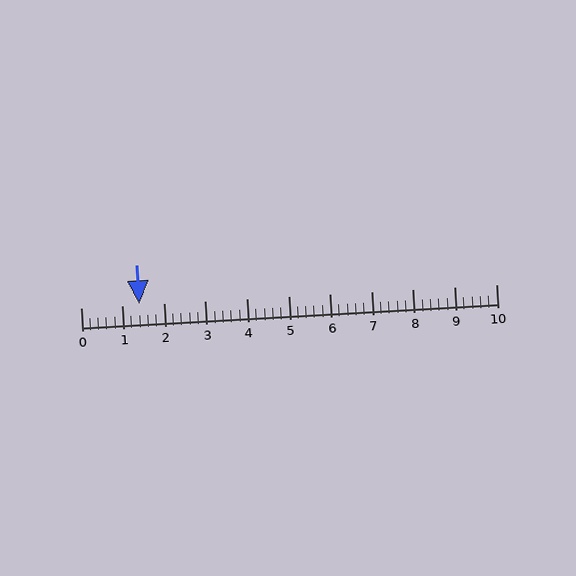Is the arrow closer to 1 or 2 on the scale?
The arrow is closer to 1.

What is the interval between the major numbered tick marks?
The major tick marks are spaced 1 units apart.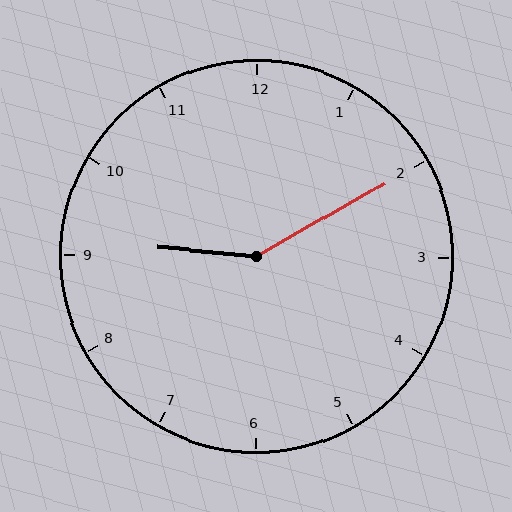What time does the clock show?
9:10.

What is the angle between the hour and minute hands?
Approximately 145 degrees.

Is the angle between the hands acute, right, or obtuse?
It is obtuse.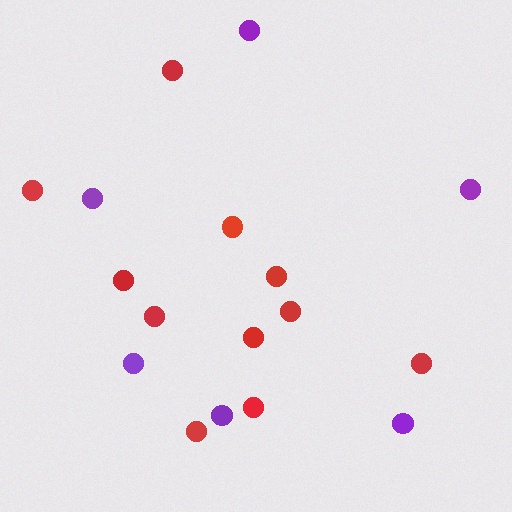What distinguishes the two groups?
There are 2 groups: one group of purple circles (6) and one group of red circles (11).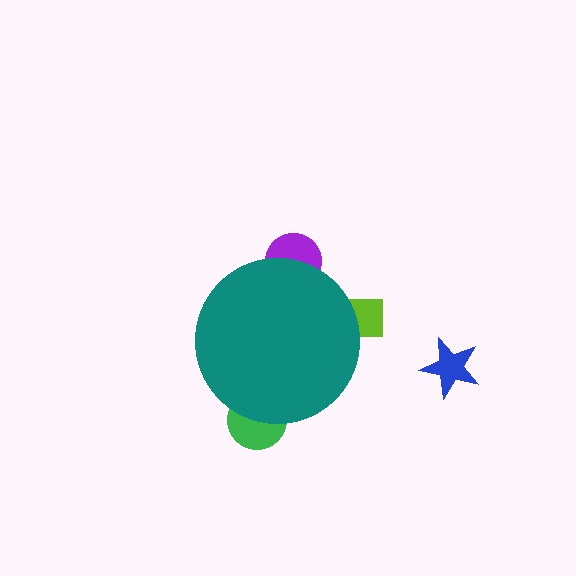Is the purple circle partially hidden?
Yes, the purple circle is partially hidden behind the teal circle.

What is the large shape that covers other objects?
A teal circle.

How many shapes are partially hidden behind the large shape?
3 shapes are partially hidden.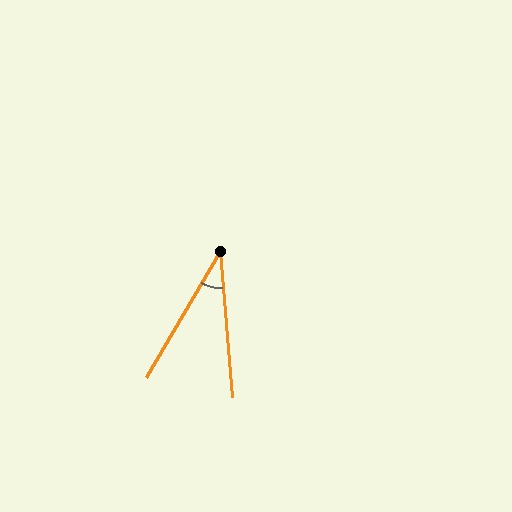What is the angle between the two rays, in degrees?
Approximately 35 degrees.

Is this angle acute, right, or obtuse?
It is acute.